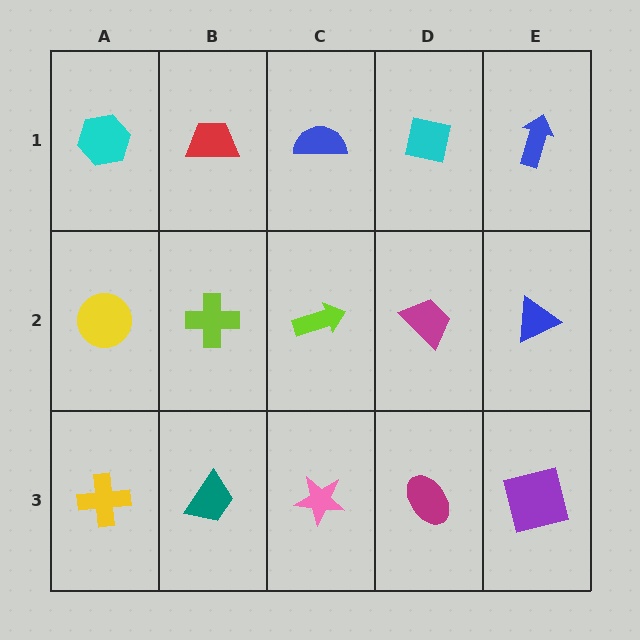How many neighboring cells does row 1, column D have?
3.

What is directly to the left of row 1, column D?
A blue semicircle.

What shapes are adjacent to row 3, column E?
A blue triangle (row 2, column E), a magenta ellipse (row 3, column D).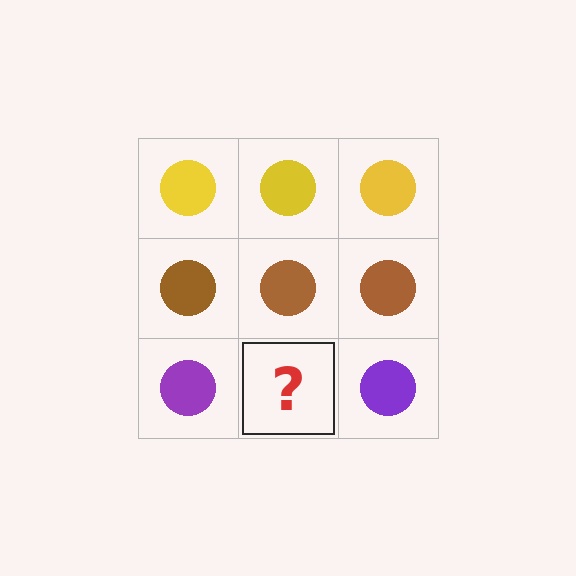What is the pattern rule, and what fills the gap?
The rule is that each row has a consistent color. The gap should be filled with a purple circle.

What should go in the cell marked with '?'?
The missing cell should contain a purple circle.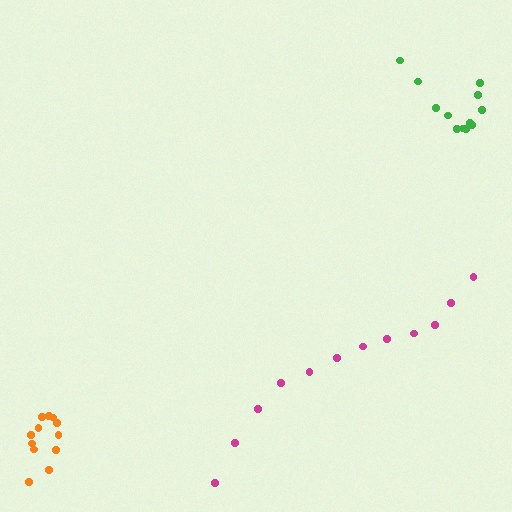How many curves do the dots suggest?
There are 3 distinct paths.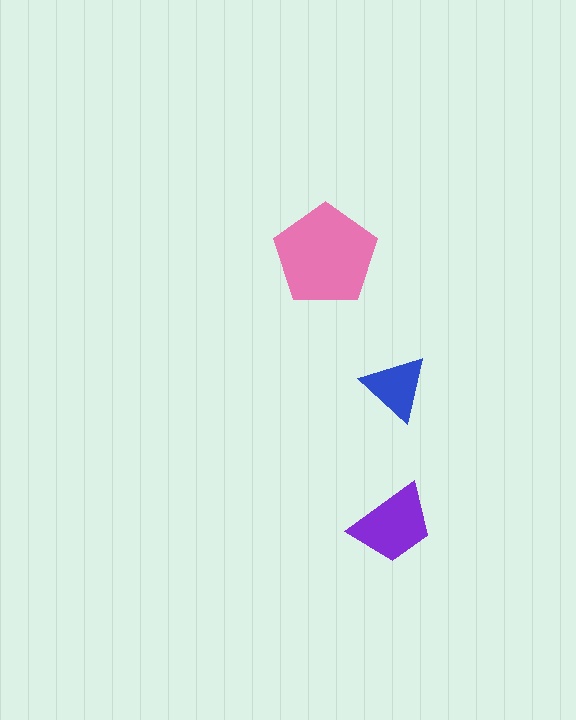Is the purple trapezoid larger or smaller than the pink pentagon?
Smaller.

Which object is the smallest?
The blue triangle.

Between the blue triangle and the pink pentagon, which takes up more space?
The pink pentagon.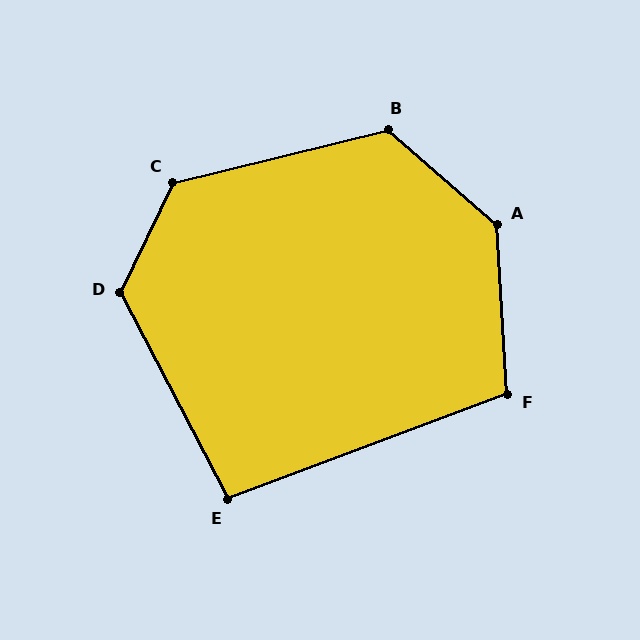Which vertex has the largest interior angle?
A, at approximately 134 degrees.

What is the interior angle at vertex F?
Approximately 107 degrees (obtuse).